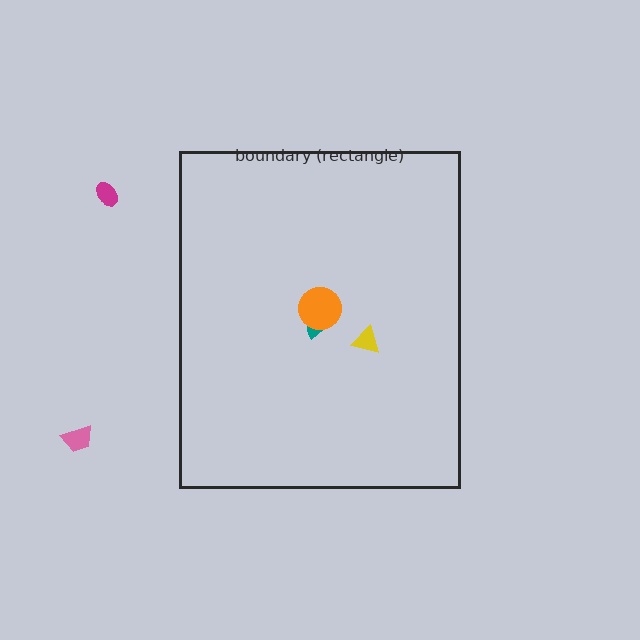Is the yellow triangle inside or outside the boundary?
Inside.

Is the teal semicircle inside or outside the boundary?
Inside.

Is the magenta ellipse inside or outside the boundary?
Outside.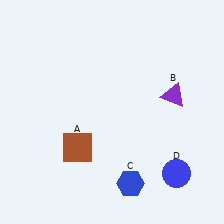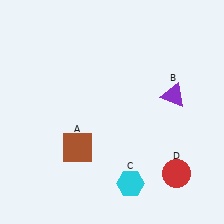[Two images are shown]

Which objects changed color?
C changed from blue to cyan. D changed from blue to red.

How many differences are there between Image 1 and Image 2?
There are 2 differences between the two images.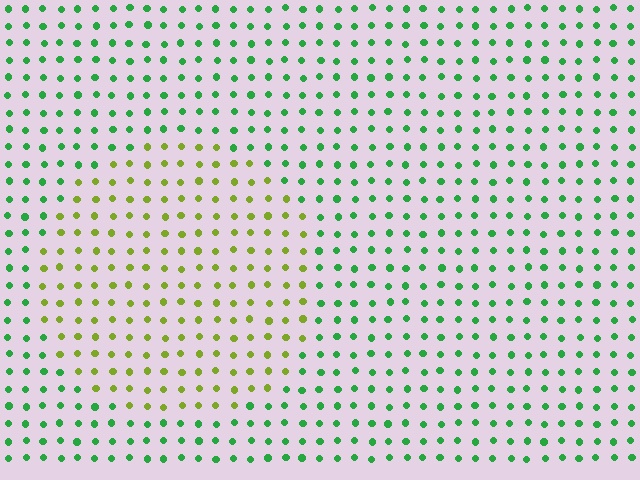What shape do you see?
I see a circle.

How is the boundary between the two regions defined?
The boundary is defined purely by a slight shift in hue (about 51 degrees). Spacing, size, and orientation are identical on both sides.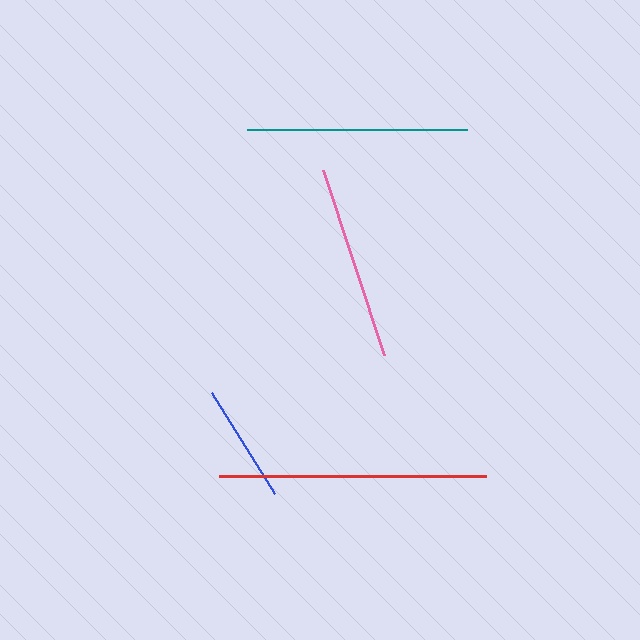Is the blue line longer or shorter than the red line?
The red line is longer than the blue line.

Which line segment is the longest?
The red line is the longest at approximately 267 pixels.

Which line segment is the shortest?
The blue line is the shortest at approximately 120 pixels.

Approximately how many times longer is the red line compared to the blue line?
The red line is approximately 2.2 times the length of the blue line.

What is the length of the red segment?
The red segment is approximately 267 pixels long.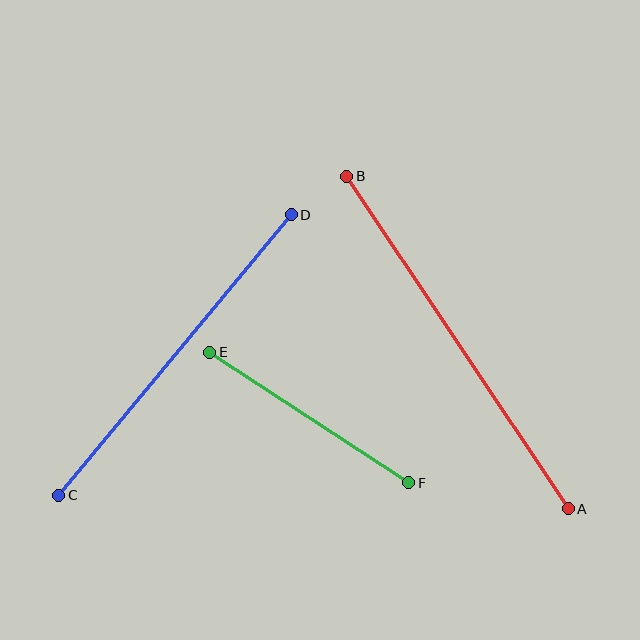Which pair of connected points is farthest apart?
Points A and B are farthest apart.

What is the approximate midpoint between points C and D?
The midpoint is at approximately (175, 355) pixels.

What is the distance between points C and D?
The distance is approximately 364 pixels.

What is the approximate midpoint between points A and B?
The midpoint is at approximately (458, 343) pixels.